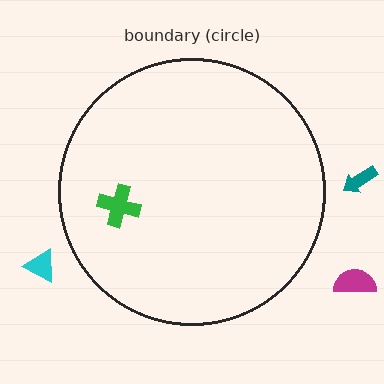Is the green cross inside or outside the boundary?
Inside.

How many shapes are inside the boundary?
1 inside, 3 outside.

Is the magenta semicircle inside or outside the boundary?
Outside.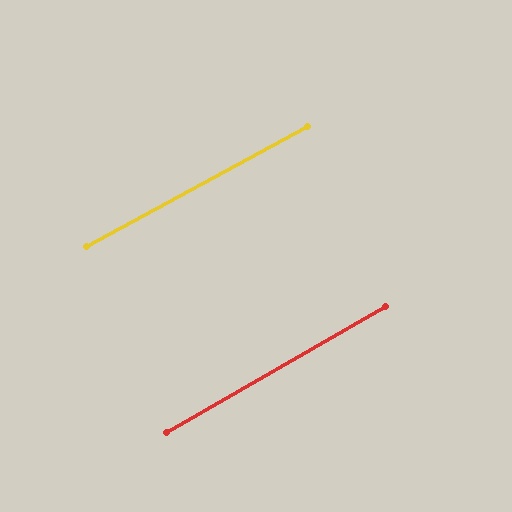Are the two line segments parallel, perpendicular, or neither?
Parallel — their directions differ by only 1.4°.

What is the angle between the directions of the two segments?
Approximately 1 degree.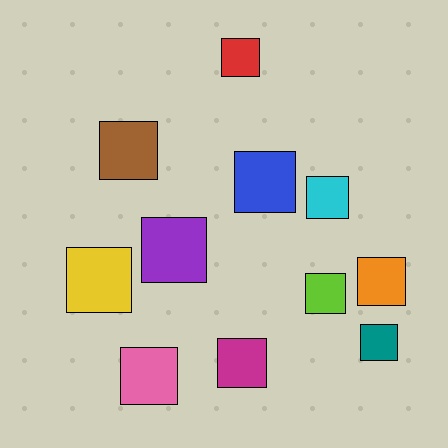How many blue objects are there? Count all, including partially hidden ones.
There is 1 blue object.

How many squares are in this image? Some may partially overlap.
There are 11 squares.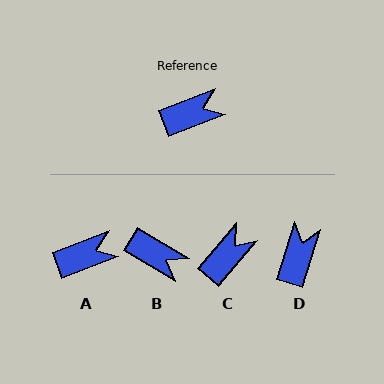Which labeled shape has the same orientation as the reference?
A.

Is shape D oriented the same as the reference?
No, it is off by about 51 degrees.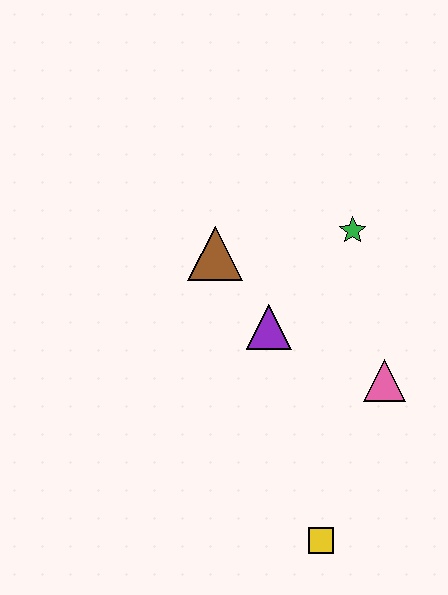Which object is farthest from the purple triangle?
The yellow square is farthest from the purple triangle.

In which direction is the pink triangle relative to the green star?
The pink triangle is below the green star.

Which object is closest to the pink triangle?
The purple triangle is closest to the pink triangle.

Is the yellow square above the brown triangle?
No